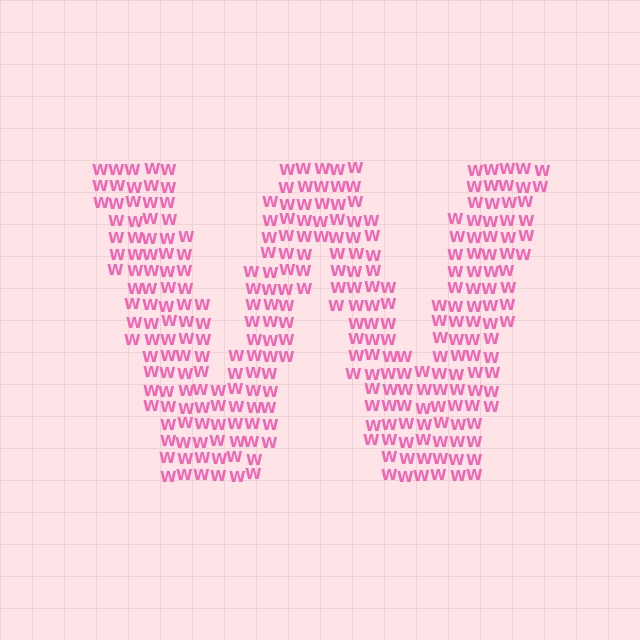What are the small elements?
The small elements are letter W's.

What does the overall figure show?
The overall figure shows the letter W.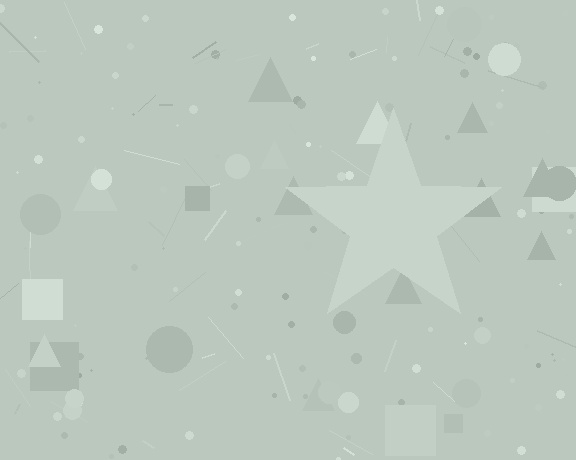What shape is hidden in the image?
A star is hidden in the image.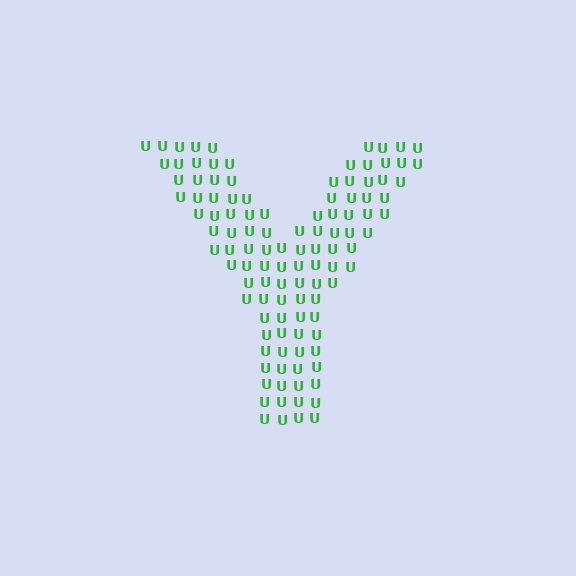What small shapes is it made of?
It is made of small letter U's.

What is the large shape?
The large shape is the letter Y.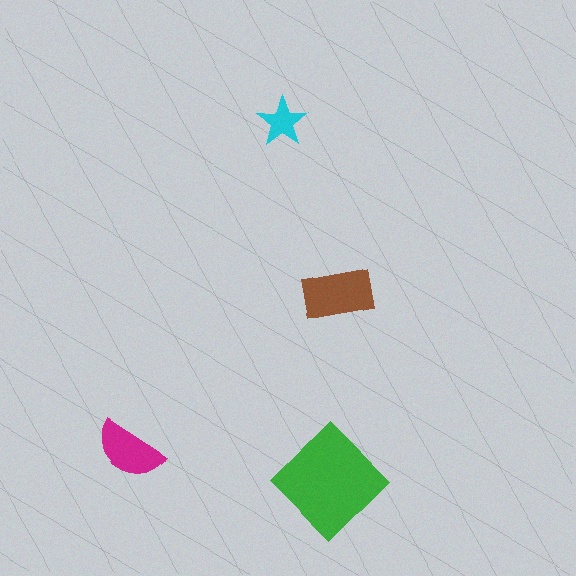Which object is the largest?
The green diamond.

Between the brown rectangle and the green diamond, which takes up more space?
The green diamond.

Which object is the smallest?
The cyan star.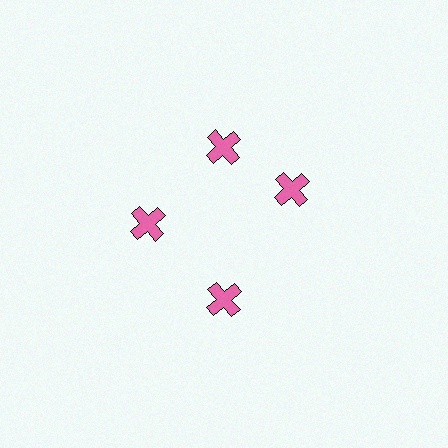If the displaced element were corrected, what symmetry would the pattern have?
It would have 4-fold rotational symmetry — the pattern would map onto itself every 90 degrees.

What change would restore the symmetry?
The symmetry would be restored by rotating it back into even spacing with its neighbors so that all 4 crosses sit at equal angles and equal distance from the center.